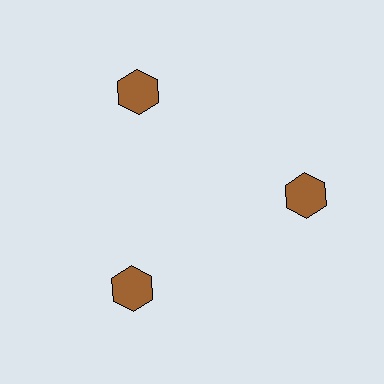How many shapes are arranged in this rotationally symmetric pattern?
There are 3 shapes, arranged in 3 groups of 1.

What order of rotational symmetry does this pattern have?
This pattern has 3-fold rotational symmetry.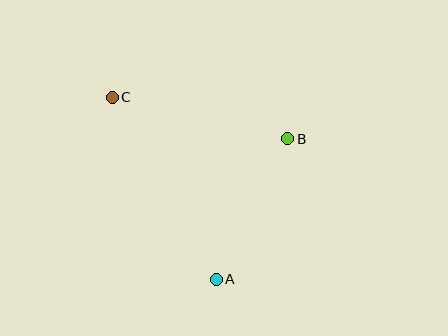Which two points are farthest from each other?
Points A and C are farthest from each other.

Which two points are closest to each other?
Points A and B are closest to each other.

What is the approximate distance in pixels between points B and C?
The distance between B and C is approximately 180 pixels.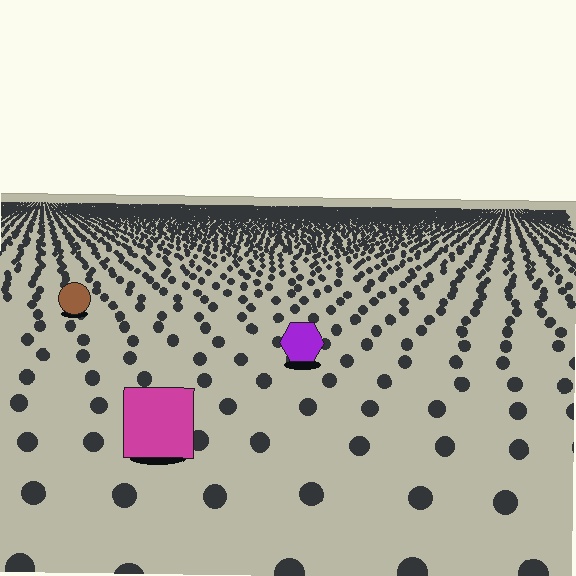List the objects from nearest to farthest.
From nearest to farthest: the magenta square, the purple hexagon, the brown circle.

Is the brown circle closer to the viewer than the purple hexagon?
No. The purple hexagon is closer — you can tell from the texture gradient: the ground texture is coarser near it.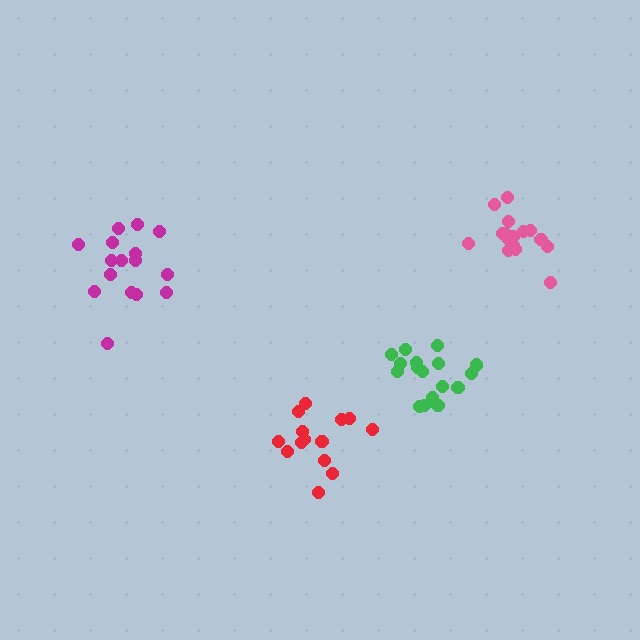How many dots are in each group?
Group 1: 16 dots, Group 2: 17 dots, Group 3: 14 dots, Group 4: 16 dots (63 total).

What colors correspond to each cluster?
The clusters are colored: magenta, green, red, pink.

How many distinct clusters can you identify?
There are 4 distinct clusters.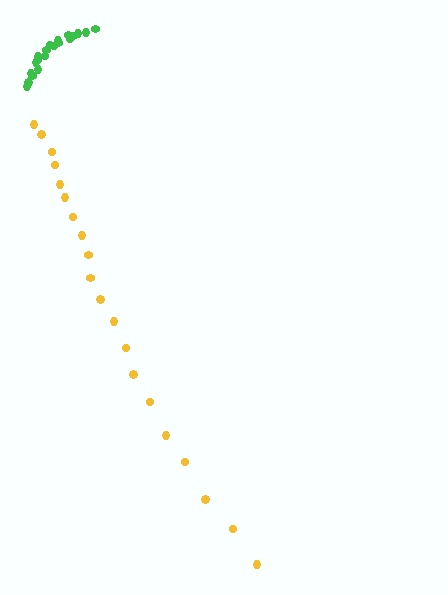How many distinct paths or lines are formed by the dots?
There are 2 distinct paths.